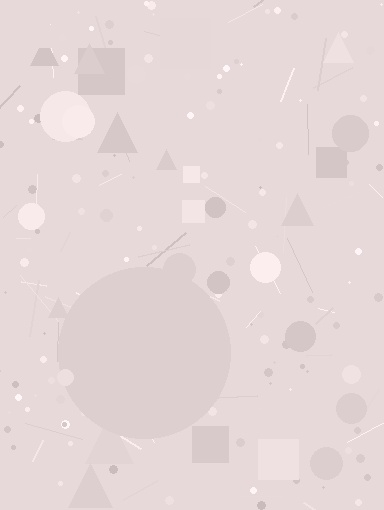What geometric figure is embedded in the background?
A circle is embedded in the background.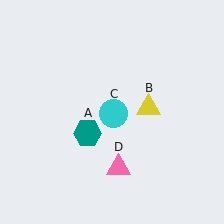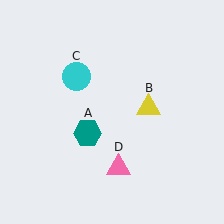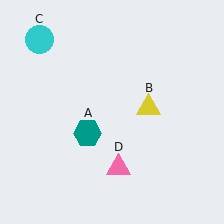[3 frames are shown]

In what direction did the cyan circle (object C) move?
The cyan circle (object C) moved up and to the left.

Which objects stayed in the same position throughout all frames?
Teal hexagon (object A) and yellow triangle (object B) and pink triangle (object D) remained stationary.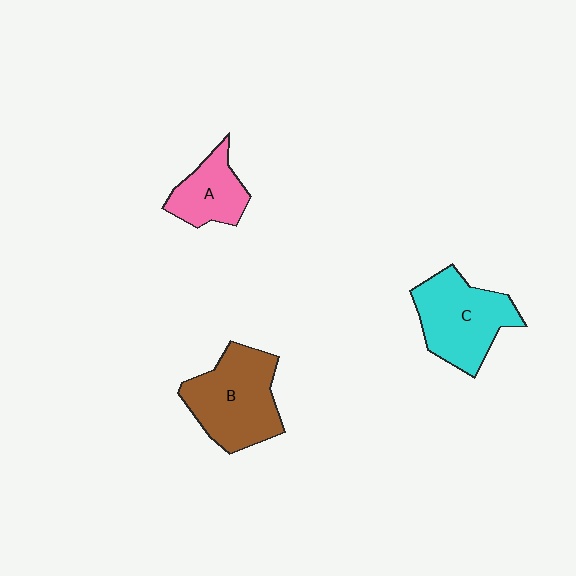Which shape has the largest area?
Shape B (brown).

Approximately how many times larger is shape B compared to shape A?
Approximately 1.8 times.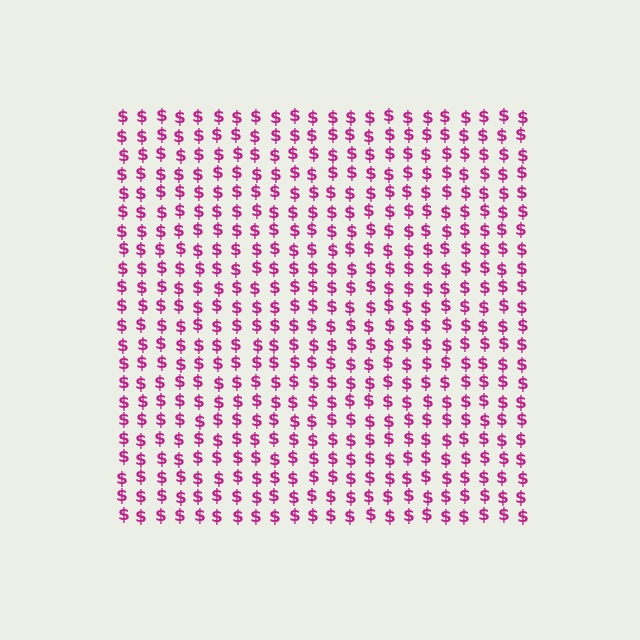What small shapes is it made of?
It is made of small dollar signs.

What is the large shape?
The large shape is a square.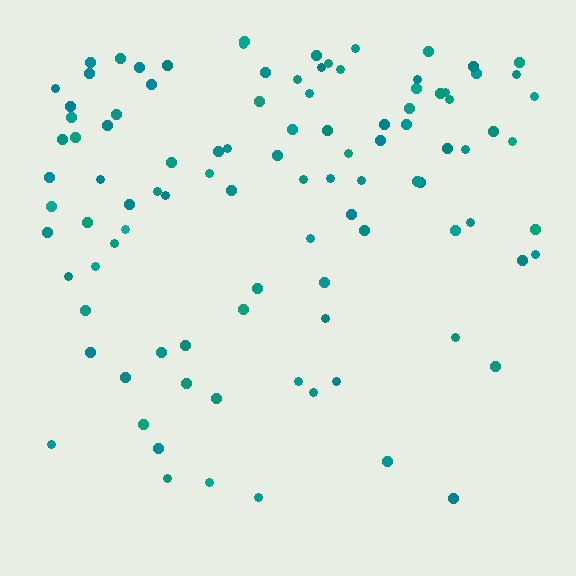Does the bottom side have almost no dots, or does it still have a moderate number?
Still a moderate number, just noticeably fewer than the top.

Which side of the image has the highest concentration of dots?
The top.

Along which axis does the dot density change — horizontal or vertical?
Vertical.